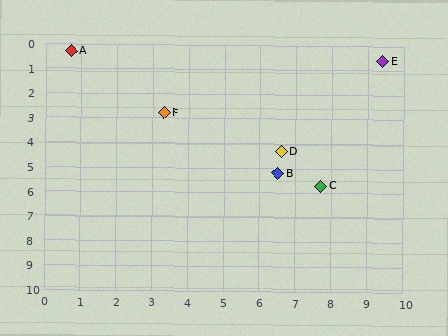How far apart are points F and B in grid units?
Points F and B are about 4.0 grid units apart.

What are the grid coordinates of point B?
Point B is at approximately (6.5, 5.2).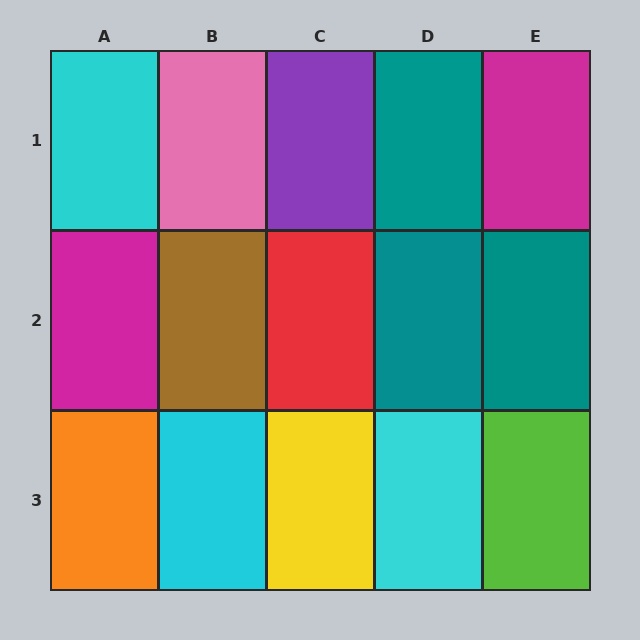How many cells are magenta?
2 cells are magenta.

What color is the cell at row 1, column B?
Pink.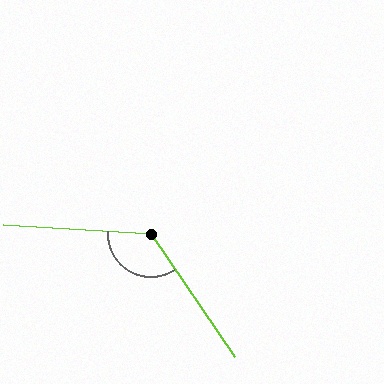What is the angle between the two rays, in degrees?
Approximately 128 degrees.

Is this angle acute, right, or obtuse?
It is obtuse.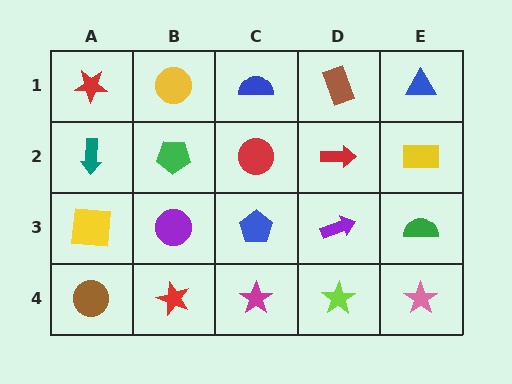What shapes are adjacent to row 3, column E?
A yellow rectangle (row 2, column E), a pink star (row 4, column E), a purple arrow (row 3, column D).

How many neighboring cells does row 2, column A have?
3.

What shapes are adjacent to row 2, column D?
A brown rectangle (row 1, column D), a purple arrow (row 3, column D), a red circle (row 2, column C), a yellow rectangle (row 2, column E).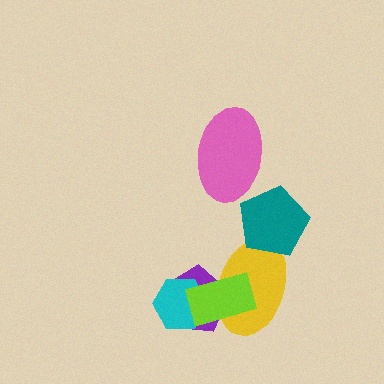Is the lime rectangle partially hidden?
No, no other shape covers it.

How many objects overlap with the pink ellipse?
0 objects overlap with the pink ellipse.